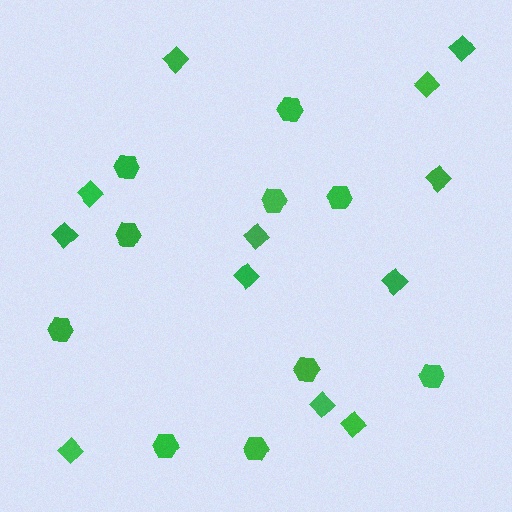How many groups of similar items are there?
There are 2 groups: one group of hexagons (10) and one group of diamonds (12).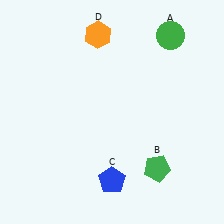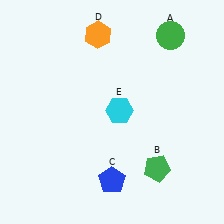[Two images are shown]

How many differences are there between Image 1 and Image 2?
There is 1 difference between the two images.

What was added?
A cyan hexagon (E) was added in Image 2.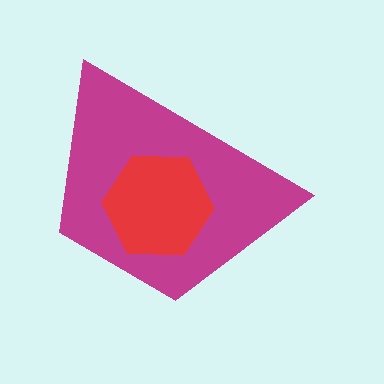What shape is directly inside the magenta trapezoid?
The red hexagon.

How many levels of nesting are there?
2.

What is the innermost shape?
The red hexagon.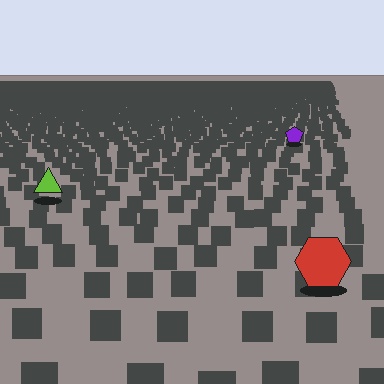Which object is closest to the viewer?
The red hexagon is closest. The texture marks near it are larger and more spread out.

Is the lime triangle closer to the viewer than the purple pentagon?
Yes. The lime triangle is closer — you can tell from the texture gradient: the ground texture is coarser near it.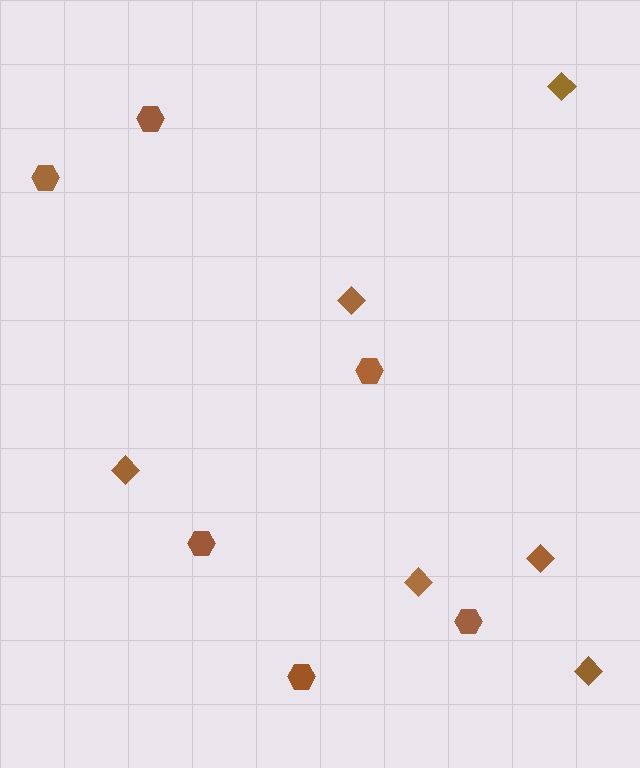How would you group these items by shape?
There are 2 groups: one group of hexagons (6) and one group of diamonds (6).